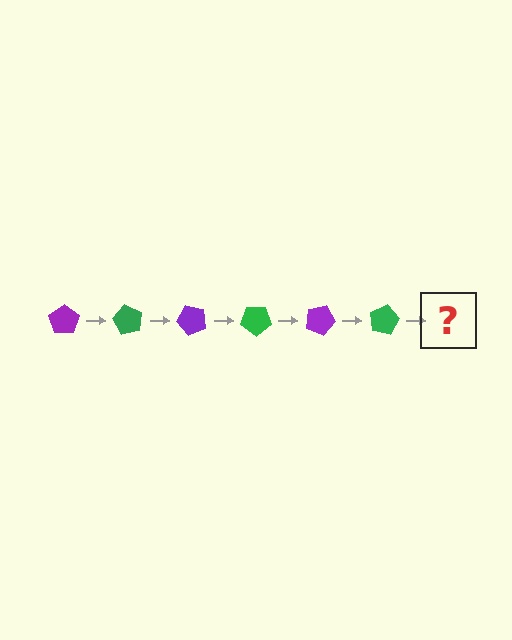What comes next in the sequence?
The next element should be a purple pentagon, rotated 360 degrees from the start.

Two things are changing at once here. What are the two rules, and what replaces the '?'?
The two rules are that it rotates 60 degrees each step and the color cycles through purple and green. The '?' should be a purple pentagon, rotated 360 degrees from the start.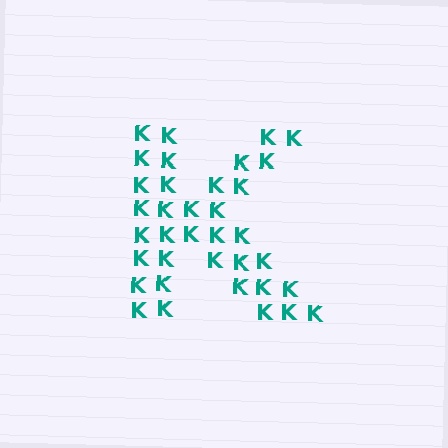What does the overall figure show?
The overall figure shows the letter K.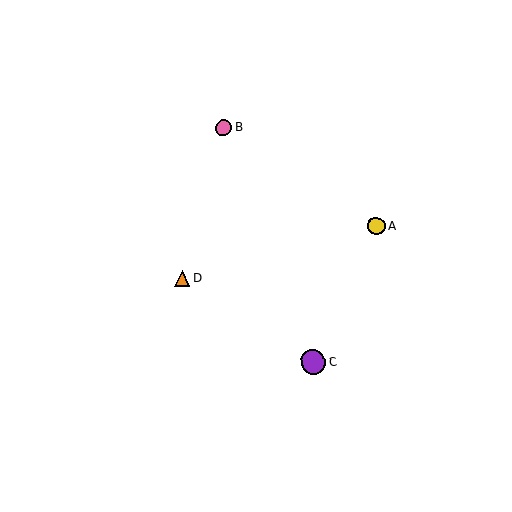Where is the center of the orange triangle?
The center of the orange triangle is at (182, 279).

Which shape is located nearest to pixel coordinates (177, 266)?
The orange triangle (labeled D) at (182, 279) is nearest to that location.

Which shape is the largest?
The purple circle (labeled C) is the largest.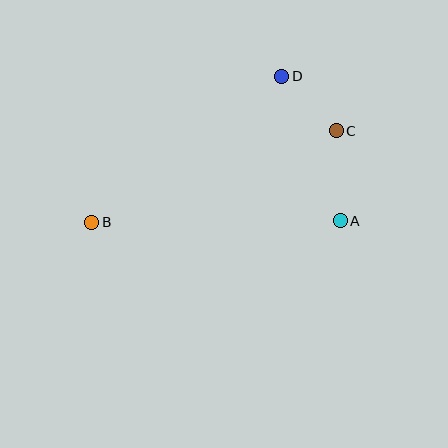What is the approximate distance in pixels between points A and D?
The distance between A and D is approximately 156 pixels.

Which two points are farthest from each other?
Points B and C are farthest from each other.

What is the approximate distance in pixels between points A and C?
The distance between A and C is approximately 90 pixels.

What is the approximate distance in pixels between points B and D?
The distance between B and D is approximately 239 pixels.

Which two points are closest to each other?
Points C and D are closest to each other.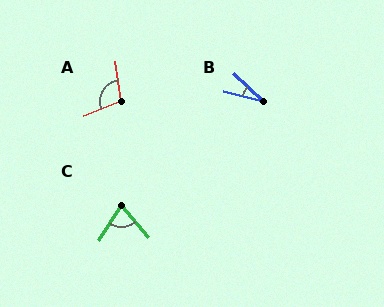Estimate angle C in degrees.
Approximately 73 degrees.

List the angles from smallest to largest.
B (28°), C (73°), A (104°).